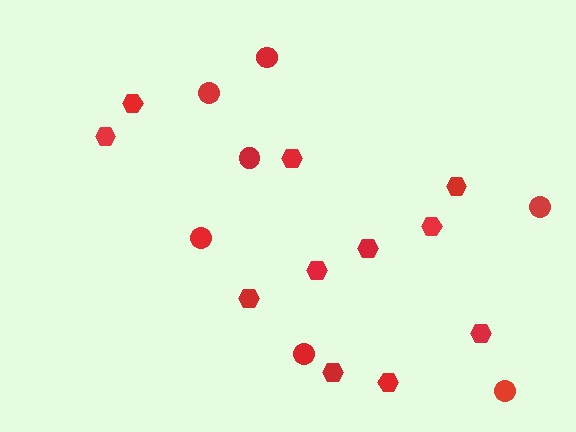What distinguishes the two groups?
There are 2 groups: one group of circles (7) and one group of hexagons (11).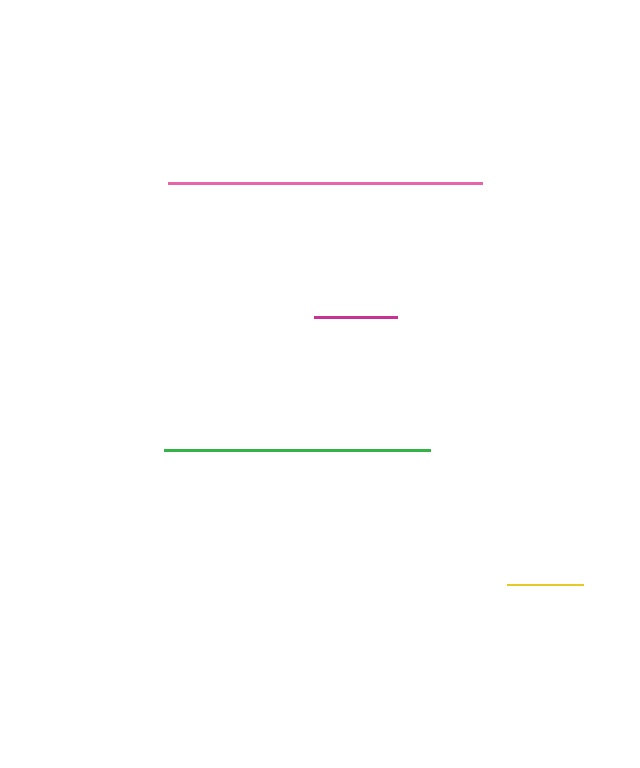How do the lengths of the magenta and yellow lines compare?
The magenta and yellow lines are approximately the same length.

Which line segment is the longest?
The pink line is the longest at approximately 314 pixels.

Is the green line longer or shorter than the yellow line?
The green line is longer than the yellow line.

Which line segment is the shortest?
The yellow line is the shortest at approximately 76 pixels.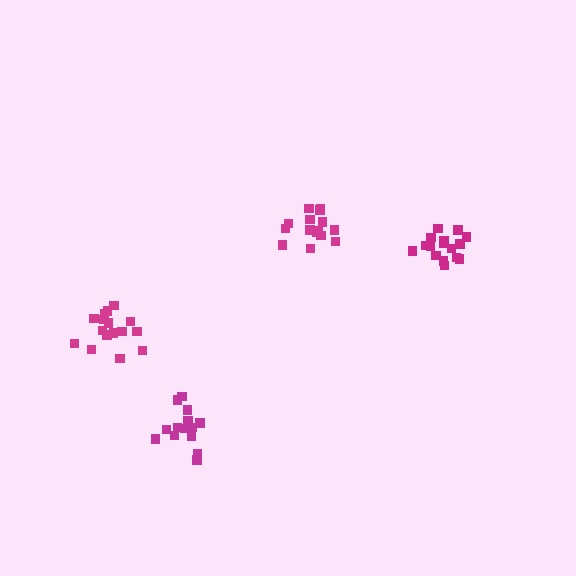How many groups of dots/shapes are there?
There are 4 groups.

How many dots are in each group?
Group 1: 17 dots, Group 2: 15 dots, Group 3: 14 dots, Group 4: 16 dots (62 total).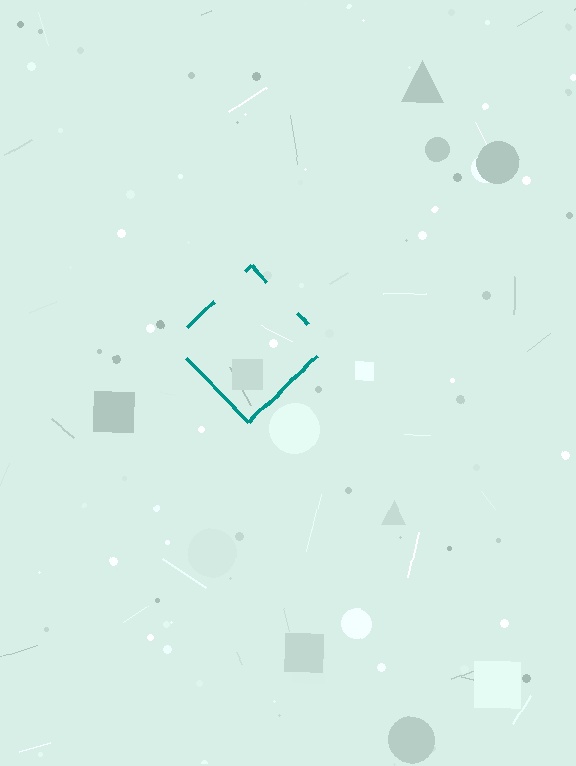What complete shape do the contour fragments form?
The contour fragments form a diamond.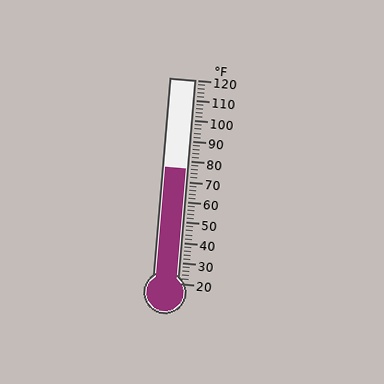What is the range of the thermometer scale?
The thermometer scale ranges from 20°F to 120°F.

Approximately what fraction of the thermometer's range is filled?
The thermometer is filled to approximately 55% of its range.